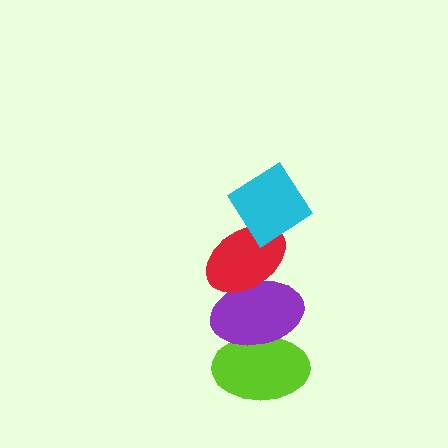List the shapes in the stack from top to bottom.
From top to bottom: the cyan diamond, the red ellipse, the purple ellipse, the lime ellipse.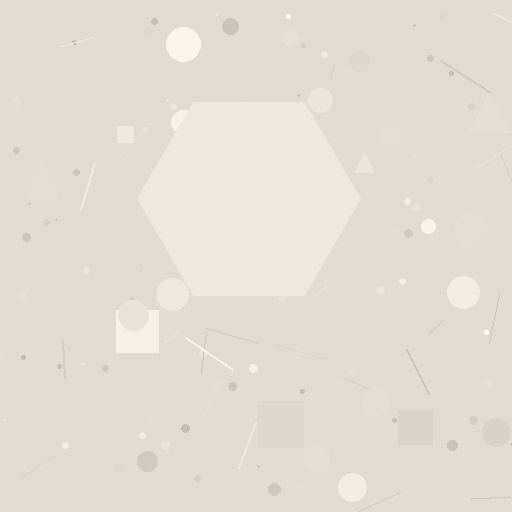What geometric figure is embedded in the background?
A hexagon is embedded in the background.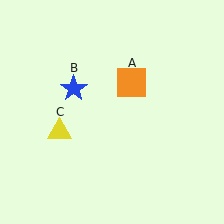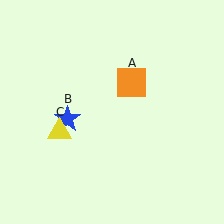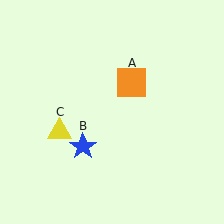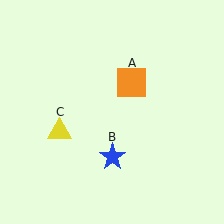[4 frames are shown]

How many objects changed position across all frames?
1 object changed position: blue star (object B).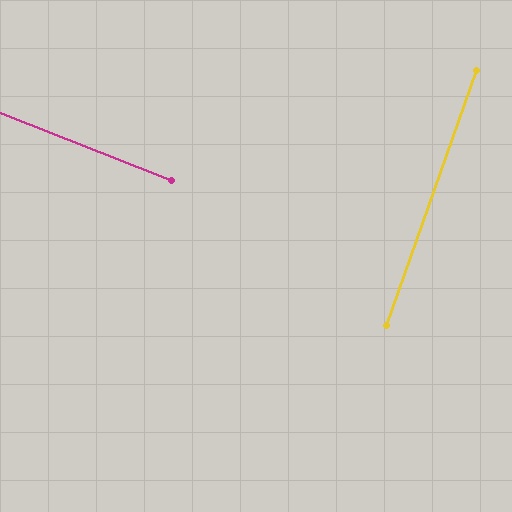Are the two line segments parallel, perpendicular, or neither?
Perpendicular — they meet at approximately 88°.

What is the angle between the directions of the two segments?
Approximately 88 degrees.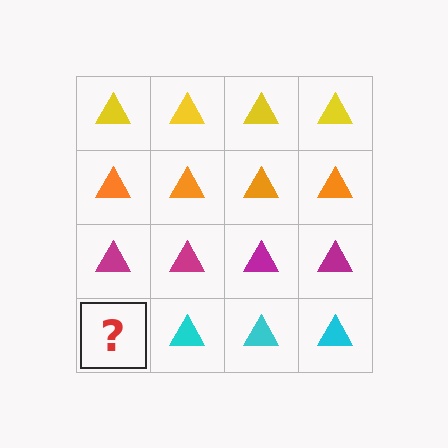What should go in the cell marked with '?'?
The missing cell should contain a cyan triangle.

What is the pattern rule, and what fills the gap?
The rule is that each row has a consistent color. The gap should be filled with a cyan triangle.